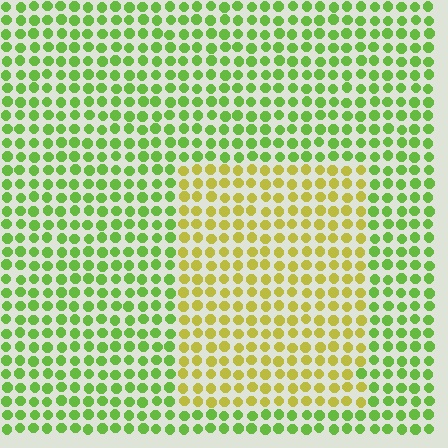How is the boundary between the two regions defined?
The boundary is defined purely by a slight shift in hue (about 42 degrees). Spacing, size, and orientation are identical on both sides.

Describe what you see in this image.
The image is filled with small lime elements in a uniform arrangement. A rectangle-shaped region is visible where the elements are tinted to a slightly different hue, forming a subtle color boundary.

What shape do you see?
I see a rectangle.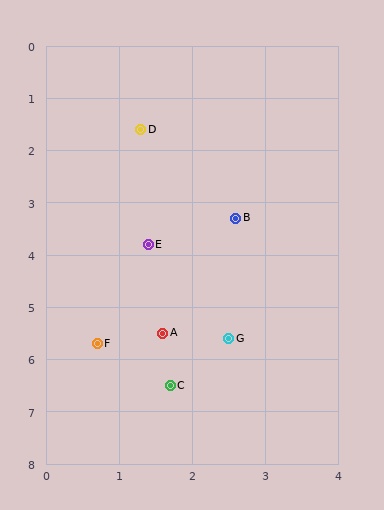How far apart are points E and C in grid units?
Points E and C are about 2.7 grid units apart.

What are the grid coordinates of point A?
Point A is at approximately (1.6, 5.5).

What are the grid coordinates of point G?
Point G is at approximately (2.5, 5.6).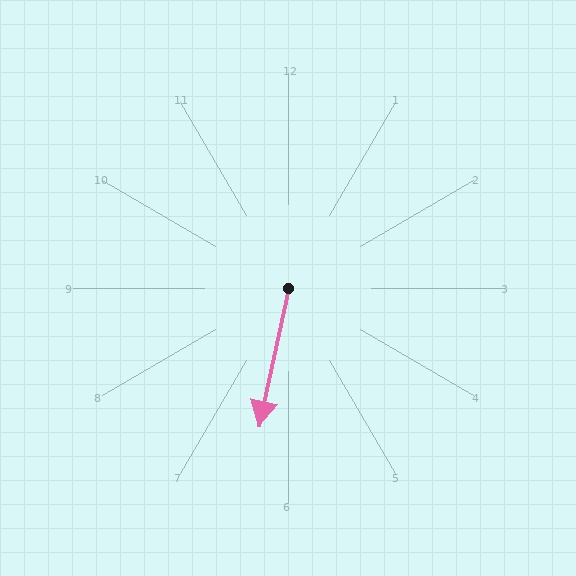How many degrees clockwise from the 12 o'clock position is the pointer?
Approximately 192 degrees.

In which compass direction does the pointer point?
South.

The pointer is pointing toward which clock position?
Roughly 6 o'clock.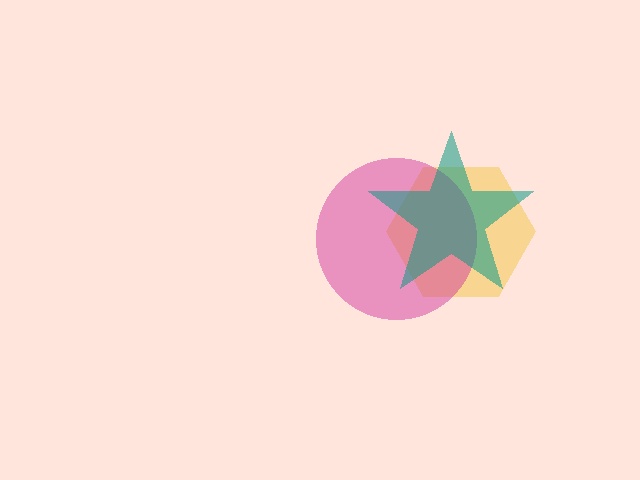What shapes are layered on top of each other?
The layered shapes are: a yellow hexagon, a magenta circle, a teal star.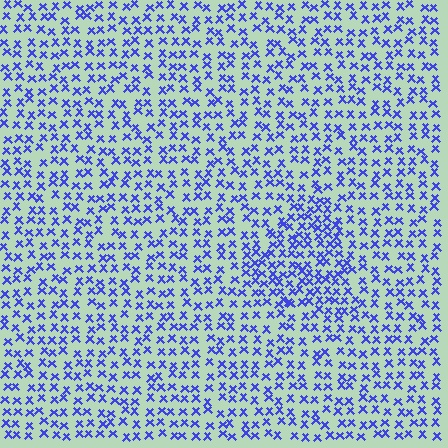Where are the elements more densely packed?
The elements are more densely packed inside the triangle boundary.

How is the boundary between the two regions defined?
The boundary is defined by a change in element density (approximately 1.7x ratio). All elements are the same color, size, and shape.